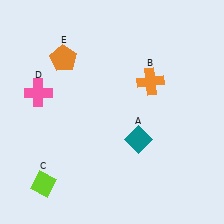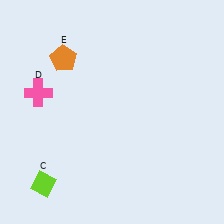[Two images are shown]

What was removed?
The teal diamond (A), the orange cross (B) were removed in Image 2.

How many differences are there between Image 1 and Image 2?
There are 2 differences between the two images.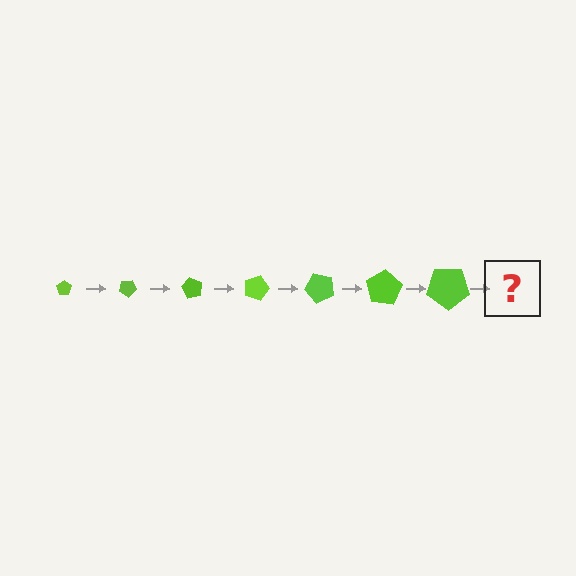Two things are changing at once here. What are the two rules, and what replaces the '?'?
The two rules are that the pentagon grows larger each step and it rotates 30 degrees each step. The '?' should be a pentagon, larger than the previous one and rotated 210 degrees from the start.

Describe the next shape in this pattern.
It should be a pentagon, larger than the previous one and rotated 210 degrees from the start.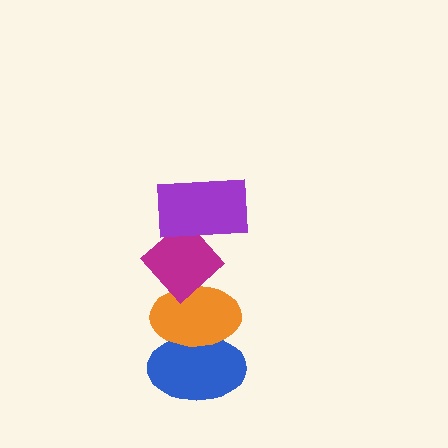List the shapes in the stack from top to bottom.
From top to bottom: the purple rectangle, the magenta diamond, the orange ellipse, the blue ellipse.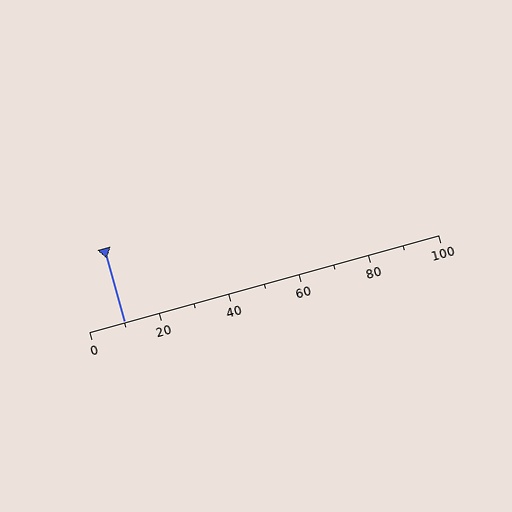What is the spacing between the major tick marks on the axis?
The major ticks are spaced 20 apart.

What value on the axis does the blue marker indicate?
The marker indicates approximately 10.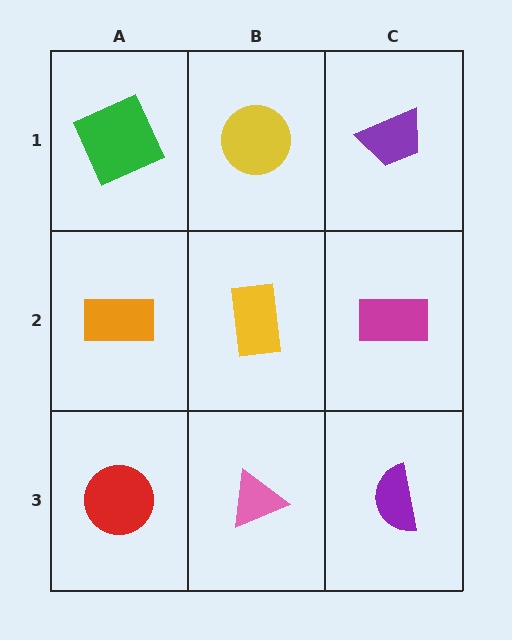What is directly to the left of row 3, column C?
A pink triangle.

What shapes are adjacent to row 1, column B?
A yellow rectangle (row 2, column B), a green square (row 1, column A), a purple trapezoid (row 1, column C).